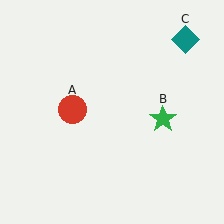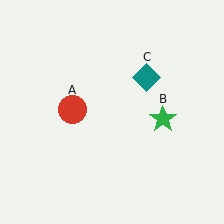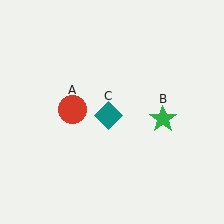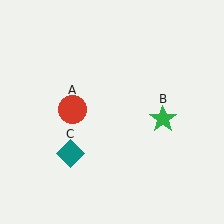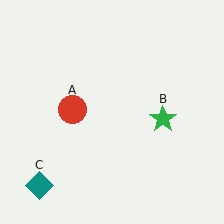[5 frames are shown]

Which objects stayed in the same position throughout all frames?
Red circle (object A) and green star (object B) remained stationary.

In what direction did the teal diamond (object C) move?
The teal diamond (object C) moved down and to the left.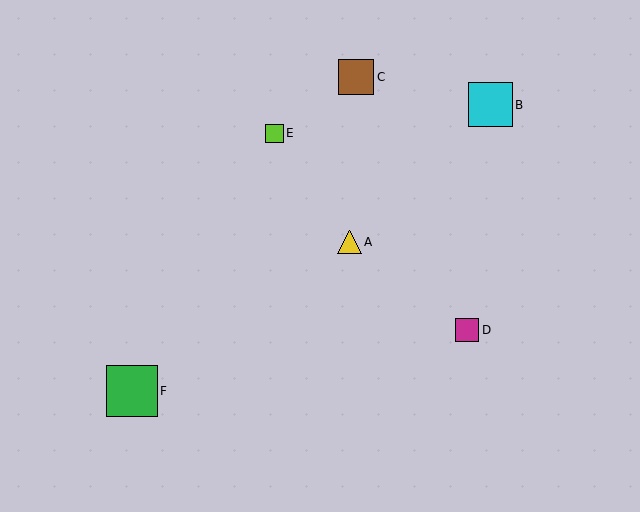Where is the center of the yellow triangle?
The center of the yellow triangle is at (350, 242).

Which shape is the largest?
The green square (labeled F) is the largest.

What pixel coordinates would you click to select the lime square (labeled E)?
Click at (274, 133) to select the lime square E.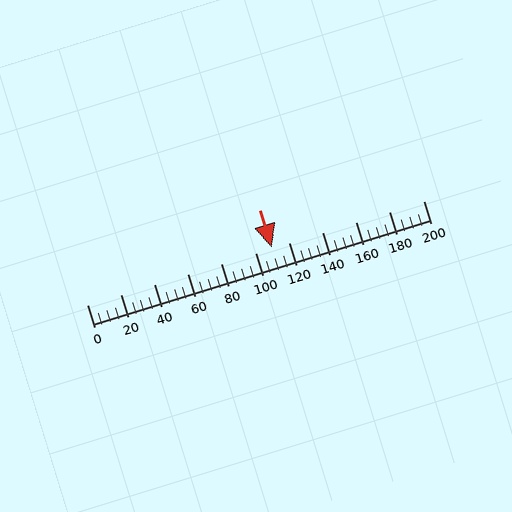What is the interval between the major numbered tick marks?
The major tick marks are spaced 20 units apart.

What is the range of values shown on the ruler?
The ruler shows values from 0 to 200.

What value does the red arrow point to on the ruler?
The red arrow points to approximately 110.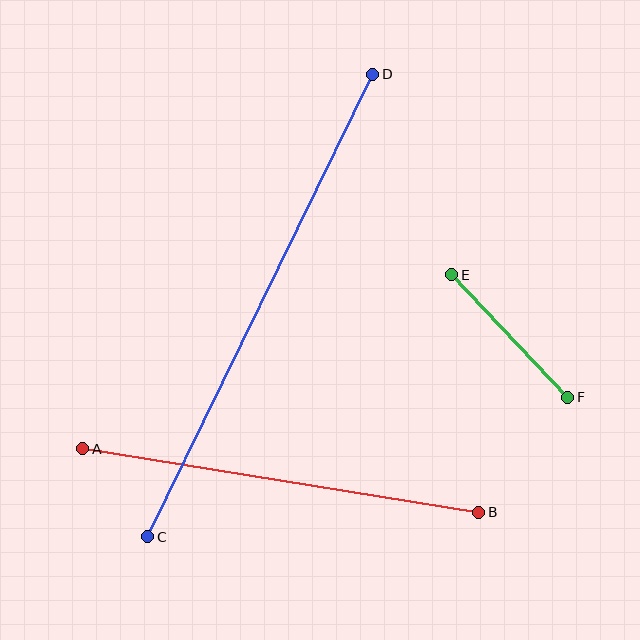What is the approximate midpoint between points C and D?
The midpoint is at approximately (260, 305) pixels.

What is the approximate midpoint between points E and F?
The midpoint is at approximately (510, 336) pixels.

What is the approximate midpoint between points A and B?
The midpoint is at approximately (281, 480) pixels.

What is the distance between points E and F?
The distance is approximately 169 pixels.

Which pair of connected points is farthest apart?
Points C and D are farthest apart.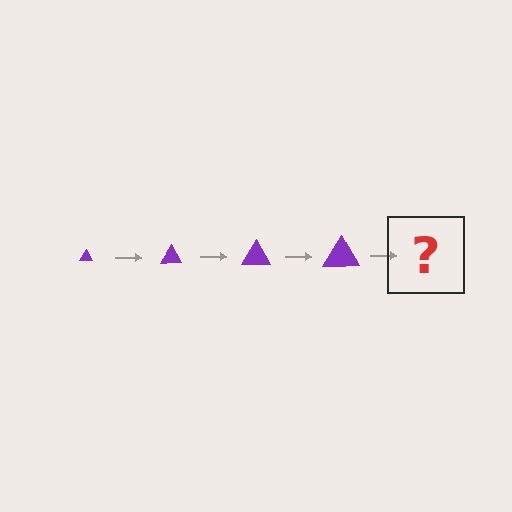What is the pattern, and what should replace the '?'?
The pattern is that the triangle gets progressively larger each step. The '?' should be a purple triangle, larger than the previous one.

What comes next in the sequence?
The next element should be a purple triangle, larger than the previous one.